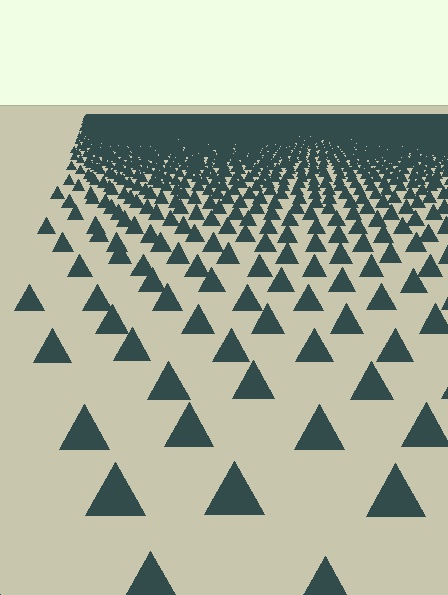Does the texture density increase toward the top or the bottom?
Density increases toward the top.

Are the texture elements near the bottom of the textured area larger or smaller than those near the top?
Larger. Near the bottom, elements are closer to the viewer and appear at a bigger on-screen size.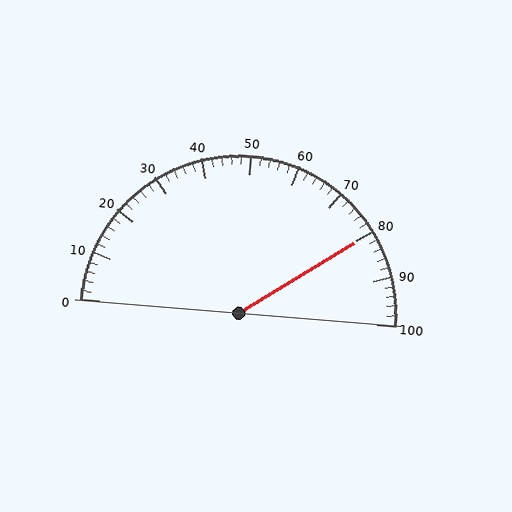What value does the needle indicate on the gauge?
The needle indicates approximately 80.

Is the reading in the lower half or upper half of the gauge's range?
The reading is in the upper half of the range (0 to 100).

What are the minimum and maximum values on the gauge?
The gauge ranges from 0 to 100.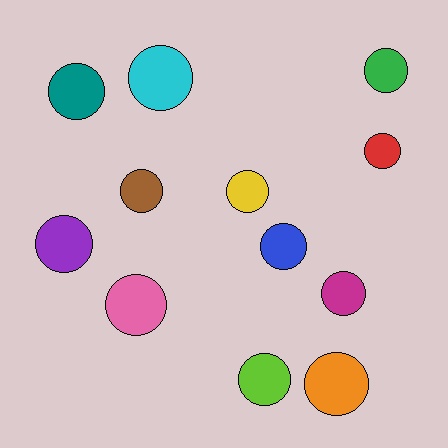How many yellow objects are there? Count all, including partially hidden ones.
There is 1 yellow object.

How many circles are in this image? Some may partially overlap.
There are 12 circles.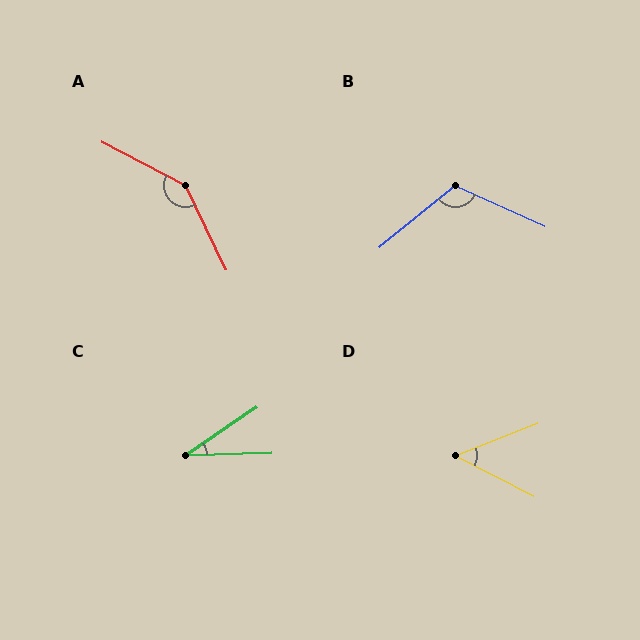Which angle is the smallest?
C, at approximately 33 degrees.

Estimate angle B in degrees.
Approximately 116 degrees.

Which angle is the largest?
A, at approximately 143 degrees.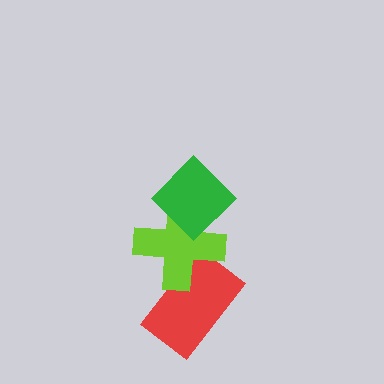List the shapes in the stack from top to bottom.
From top to bottom: the green diamond, the lime cross, the red rectangle.